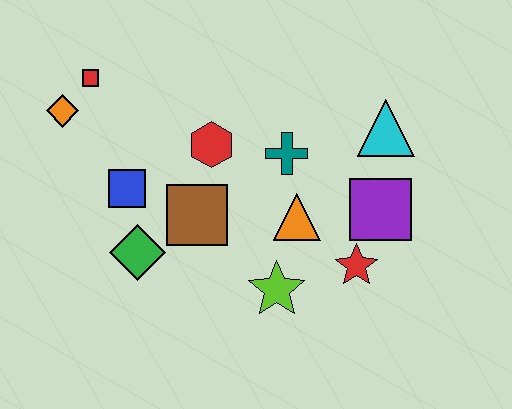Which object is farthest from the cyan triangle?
The orange diamond is farthest from the cyan triangle.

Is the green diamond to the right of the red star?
No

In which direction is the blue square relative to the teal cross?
The blue square is to the left of the teal cross.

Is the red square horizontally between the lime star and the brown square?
No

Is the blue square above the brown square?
Yes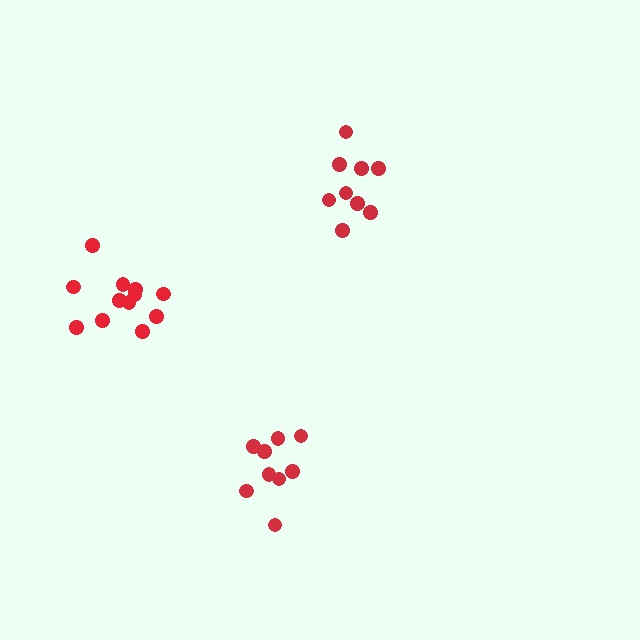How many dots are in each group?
Group 1: 9 dots, Group 2: 12 dots, Group 3: 9 dots (30 total).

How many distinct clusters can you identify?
There are 3 distinct clusters.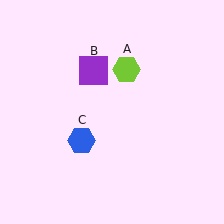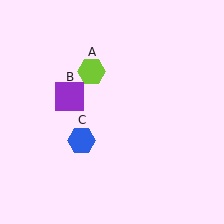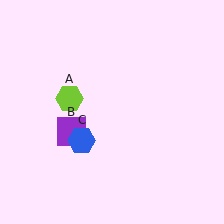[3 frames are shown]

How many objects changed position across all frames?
2 objects changed position: lime hexagon (object A), purple square (object B).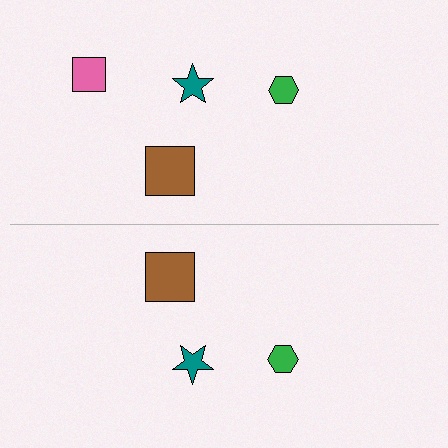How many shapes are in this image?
There are 7 shapes in this image.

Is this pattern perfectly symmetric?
No, the pattern is not perfectly symmetric. A pink square is missing from the bottom side.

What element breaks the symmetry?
A pink square is missing from the bottom side.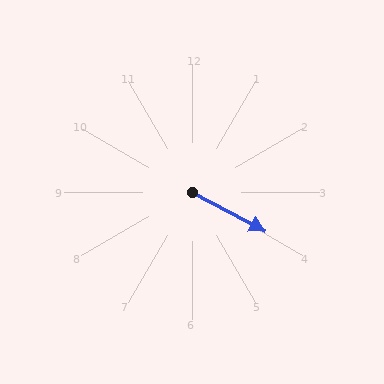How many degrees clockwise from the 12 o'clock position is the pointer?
Approximately 118 degrees.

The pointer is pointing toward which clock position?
Roughly 4 o'clock.